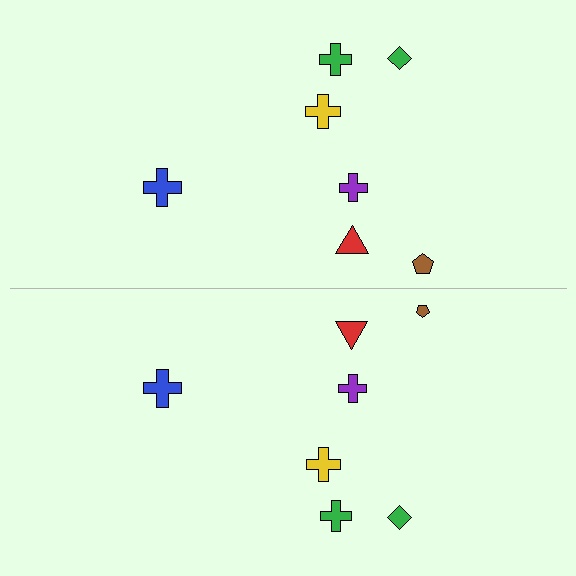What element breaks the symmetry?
The brown pentagon on the bottom side has a different size than its mirror counterpart.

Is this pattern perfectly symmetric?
No, the pattern is not perfectly symmetric. The brown pentagon on the bottom side has a different size than its mirror counterpart.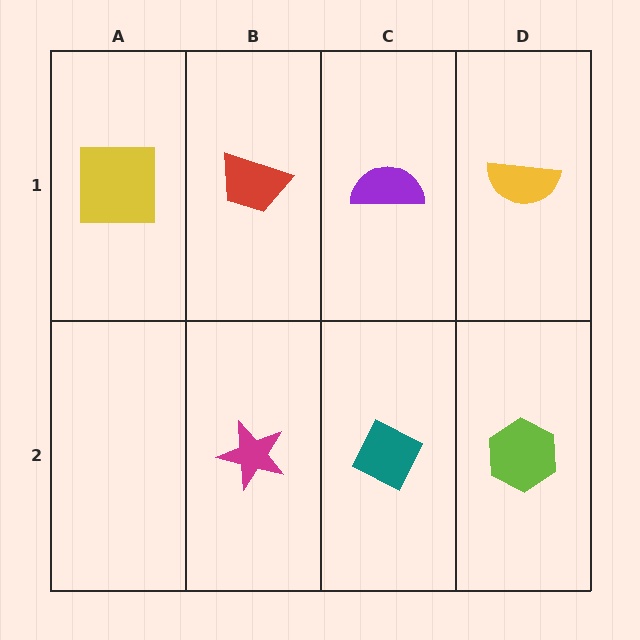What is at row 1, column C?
A purple semicircle.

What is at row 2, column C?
A teal diamond.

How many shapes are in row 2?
3 shapes.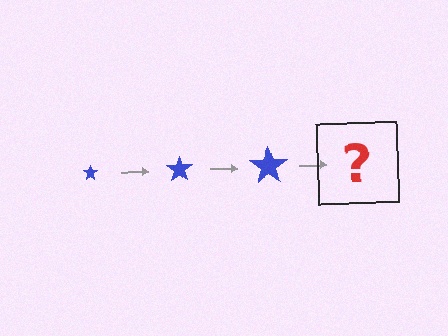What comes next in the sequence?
The next element should be a blue star, larger than the previous one.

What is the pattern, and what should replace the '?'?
The pattern is that the star gets progressively larger each step. The '?' should be a blue star, larger than the previous one.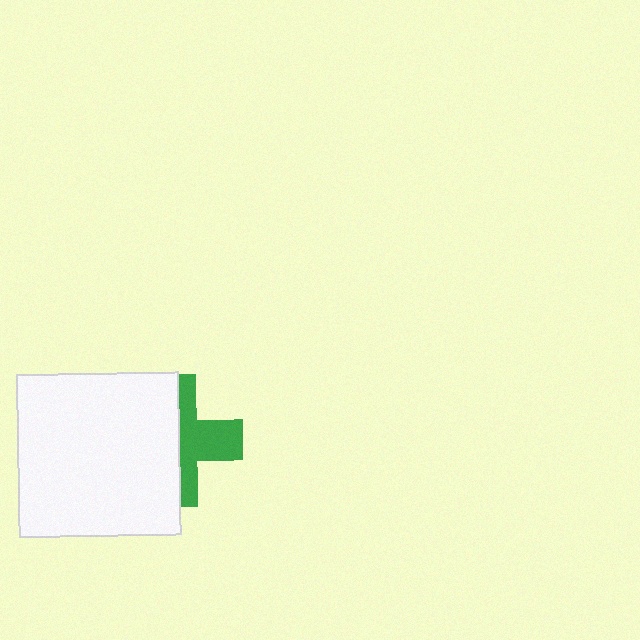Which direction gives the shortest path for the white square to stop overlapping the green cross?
Moving left gives the shortest separation.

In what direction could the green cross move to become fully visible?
The green cross could move right. That would shift it out from behind the white square entirely.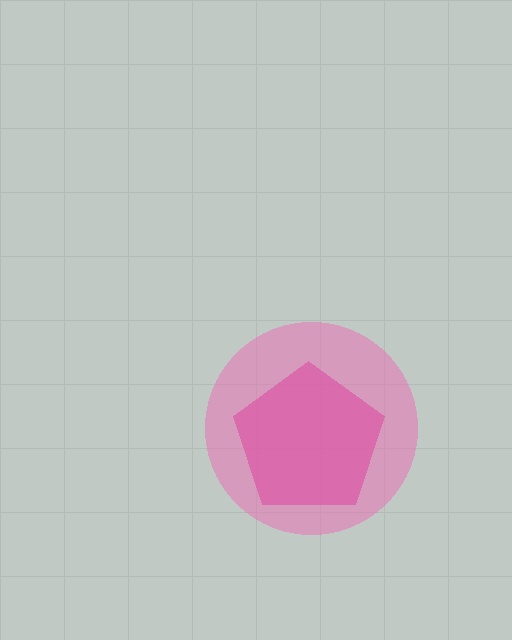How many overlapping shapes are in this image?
There are 2 overlapping shapes in the image.